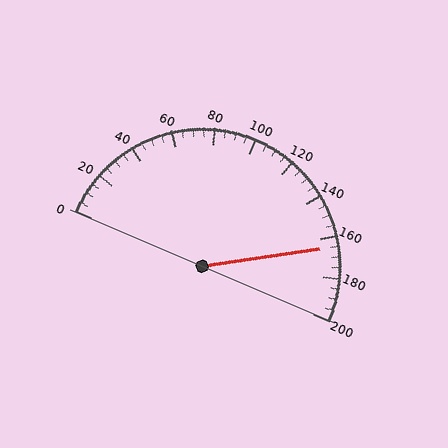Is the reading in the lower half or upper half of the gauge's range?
The reading is in the upper half of the range (0 to 200).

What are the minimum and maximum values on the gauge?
The gauge ranges from 0 to 200.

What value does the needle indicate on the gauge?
The needle indicates approximately 165.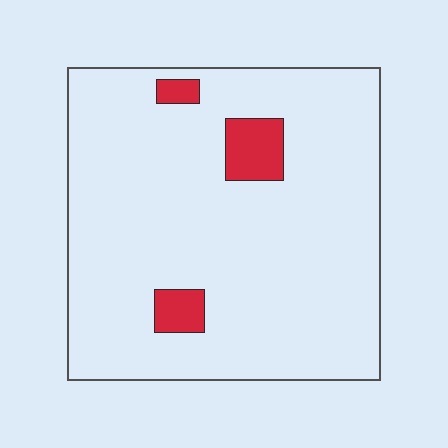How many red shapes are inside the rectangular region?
3.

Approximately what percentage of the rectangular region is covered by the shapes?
Approximately 5%.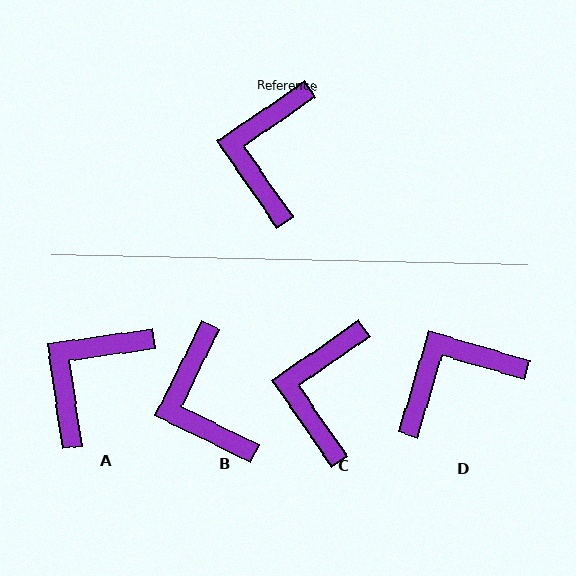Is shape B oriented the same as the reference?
No, it is off by about 29 degrees.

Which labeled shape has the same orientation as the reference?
C.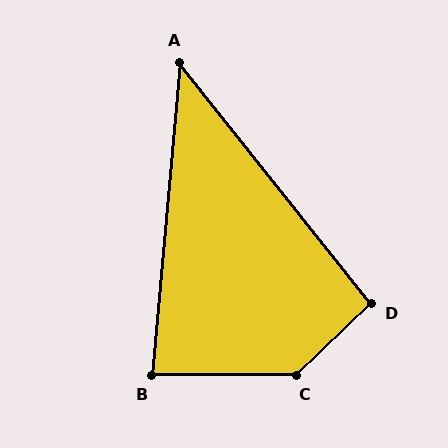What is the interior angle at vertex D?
Approximately 95 degrees (obtuse).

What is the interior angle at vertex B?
Approximately 85 degrees (acute).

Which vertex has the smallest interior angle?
A, at approximately 44 degrees.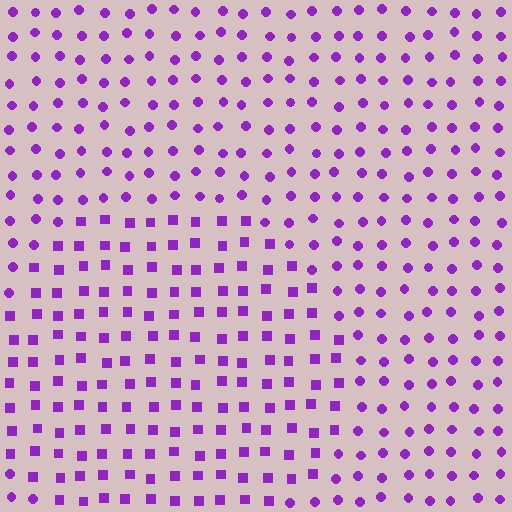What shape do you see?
I see a circle.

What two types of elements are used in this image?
The image uses squares inside the circle region and circles outside it.